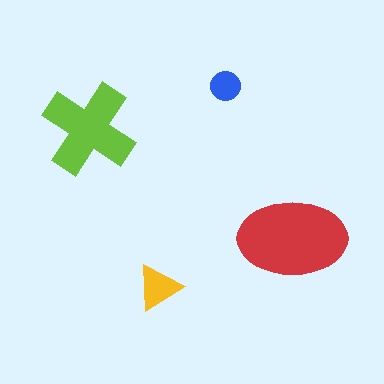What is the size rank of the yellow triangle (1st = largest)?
3rd.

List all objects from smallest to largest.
The blue circle, the yellow triangle, the lime cross, the red ellipse.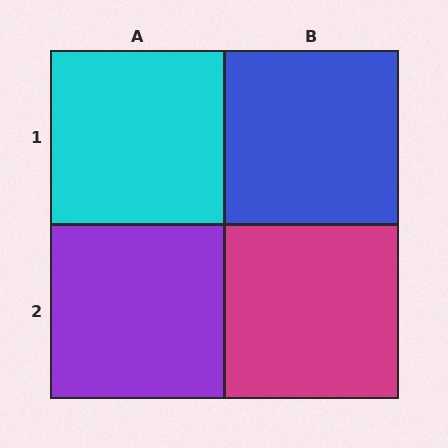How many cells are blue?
1 cell is blue.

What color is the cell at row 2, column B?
Magenta.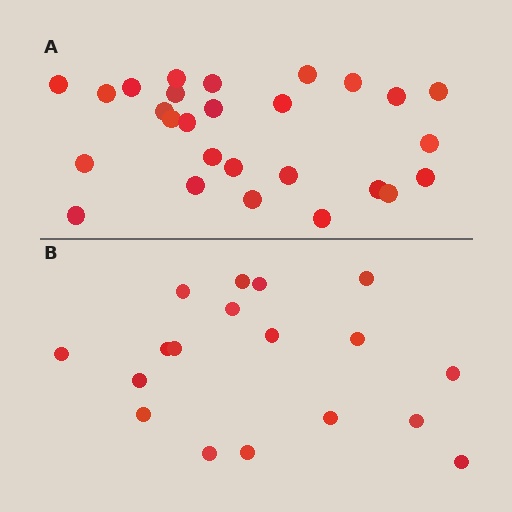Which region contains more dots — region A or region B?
Region A (the top region) has more dots.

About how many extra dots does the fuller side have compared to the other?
Region A has roughly 8 or so more dots than region B.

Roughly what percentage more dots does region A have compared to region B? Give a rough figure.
About 50% more.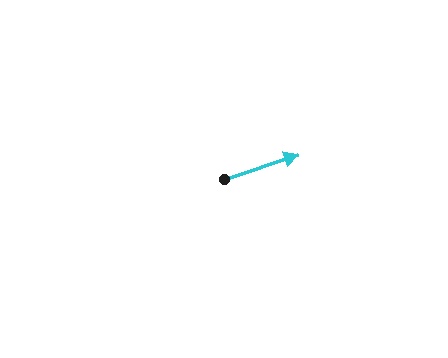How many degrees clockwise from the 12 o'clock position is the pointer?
Approximately 72 degrees.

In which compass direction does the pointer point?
East.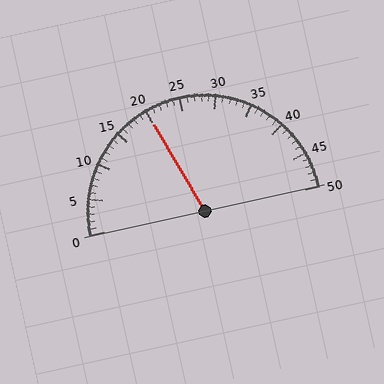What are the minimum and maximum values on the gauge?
The gauge ranges from 0 to 50.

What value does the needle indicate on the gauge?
The needle indicates approximately 20.